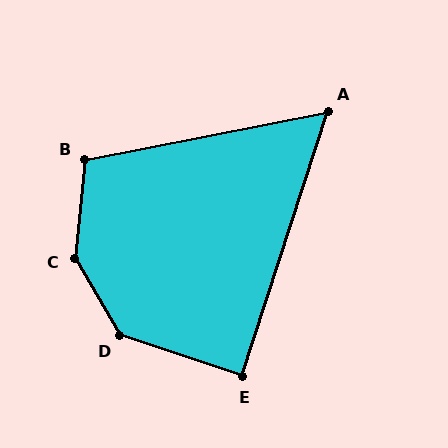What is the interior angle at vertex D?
Approximately 138 degrees (obtuse).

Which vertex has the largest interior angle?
C, at approximately 144 degrees.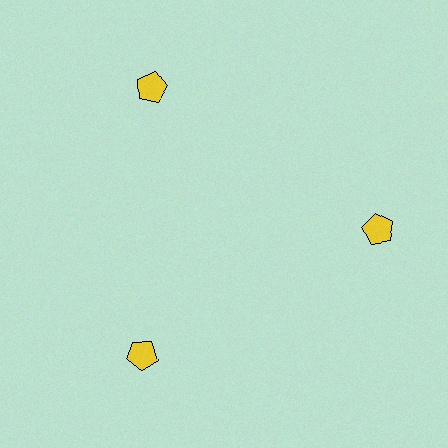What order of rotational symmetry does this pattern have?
This pattern has 3-fold rotational symmetry.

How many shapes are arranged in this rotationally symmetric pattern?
There are 3 shapes, arranged in 3 groups of 1.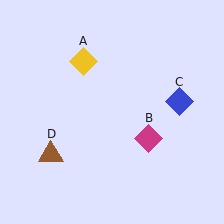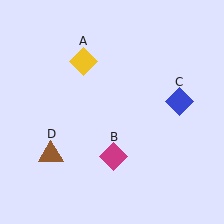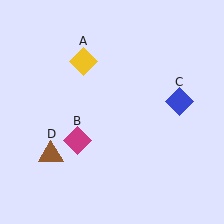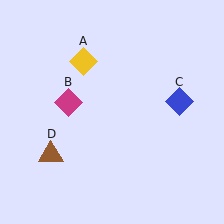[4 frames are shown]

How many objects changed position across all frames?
1 object changed position: magenta diamond (object B).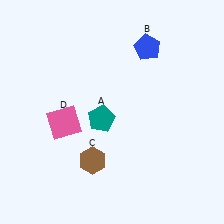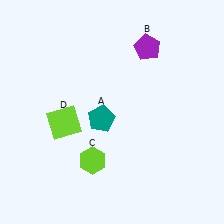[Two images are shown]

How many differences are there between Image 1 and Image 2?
There are 3 differences between the two images.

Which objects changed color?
B changed from blue to purple. C changed from brown to lime. D changed from pink to lime.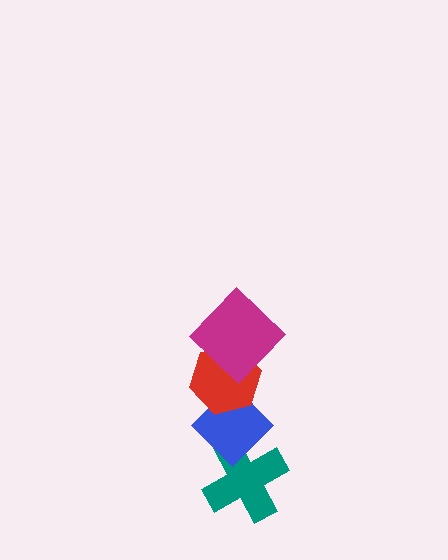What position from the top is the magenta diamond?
The magenta diamond is 1st from the top.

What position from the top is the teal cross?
The teal cross is 4th from the top.